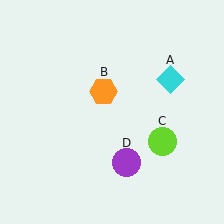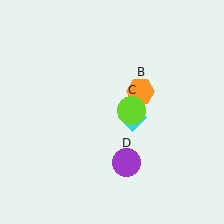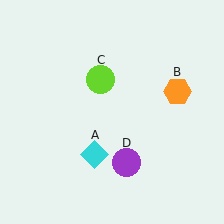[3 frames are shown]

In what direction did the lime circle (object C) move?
The lime circle (object C) moved up and to the left.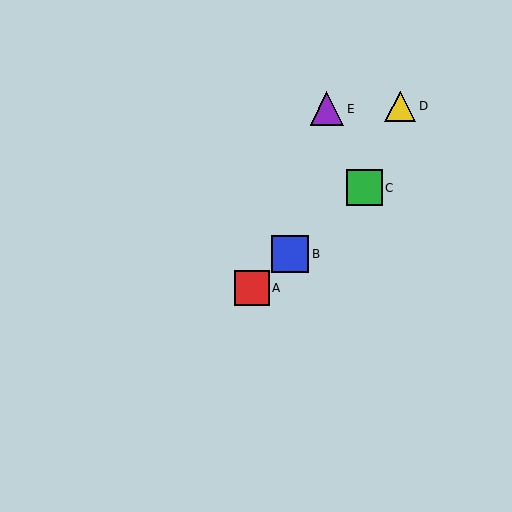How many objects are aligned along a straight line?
3 objects (A, B, C) are aligned along a straight line.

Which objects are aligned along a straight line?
Objects A, B, C are aligned along a straight line.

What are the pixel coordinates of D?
Object D is at (400, 106).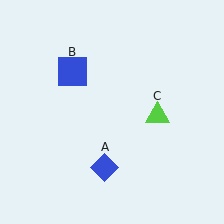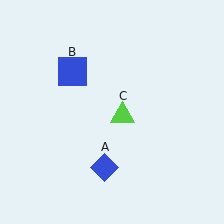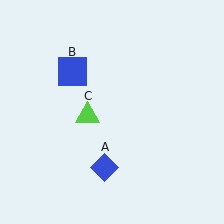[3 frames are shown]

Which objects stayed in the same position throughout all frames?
Blue diamond (object A) and blue square (object B) remained stationary.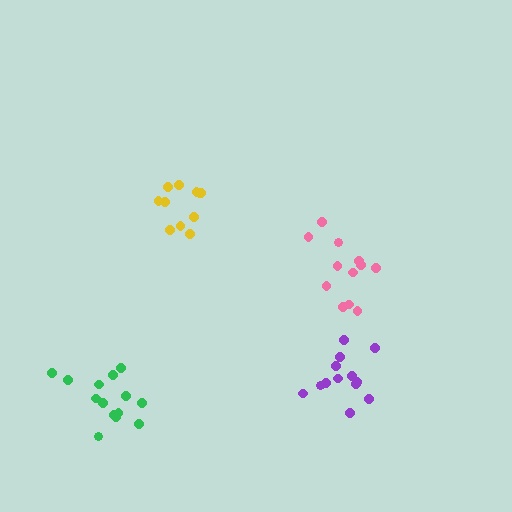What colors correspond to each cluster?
The clusters are colored: pink, purple, yellow, green.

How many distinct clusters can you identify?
There are 4 distinct clusters.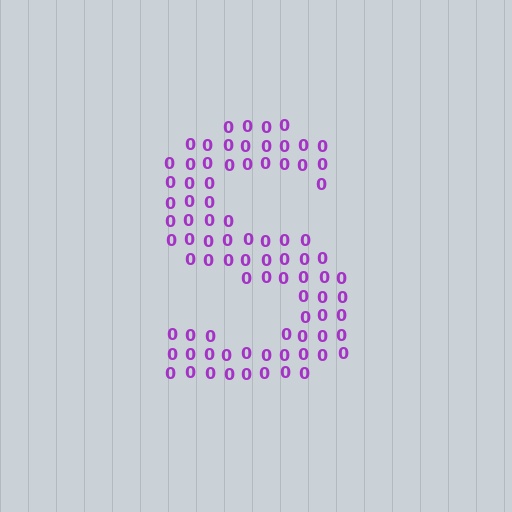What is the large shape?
The large shape is the letter S.